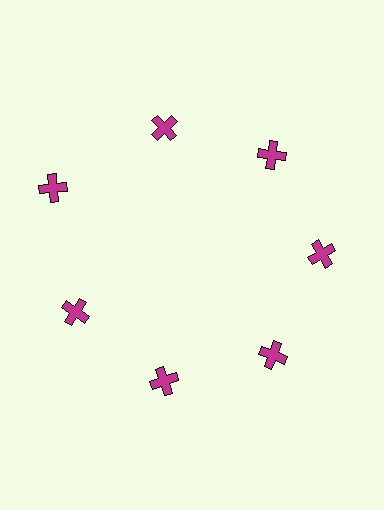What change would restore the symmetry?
The symmetry would be restored by moving it inward, back onto the ring so that all 7 crosses sit at equal angles and equal distance from the center.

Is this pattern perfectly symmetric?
No. The 7 magenta crosses are arranged in a ring, but one element near the 10 o'clock position is pushed outward from the center, breaking the 7-fold rotational symmetry.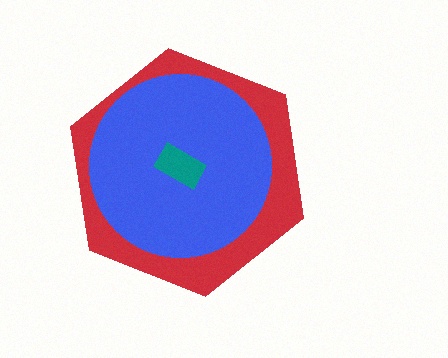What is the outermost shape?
The red hexagon.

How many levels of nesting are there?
3.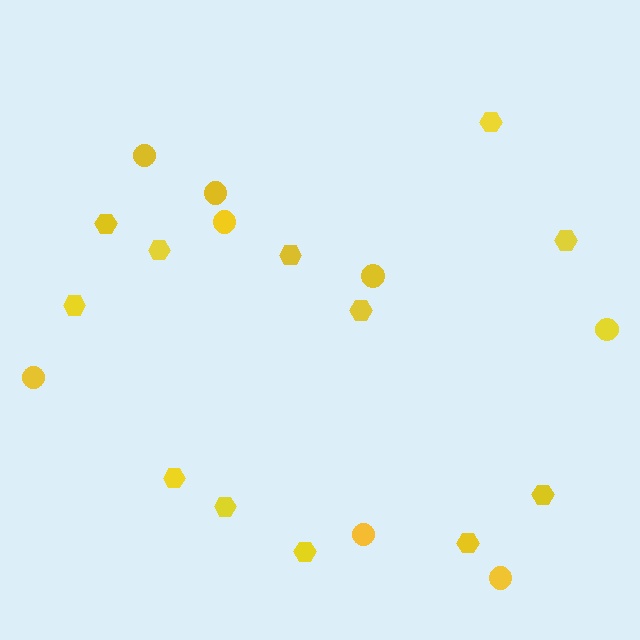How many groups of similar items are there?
There are 2 groups: one group of hexagons (12) and one group of circles (8).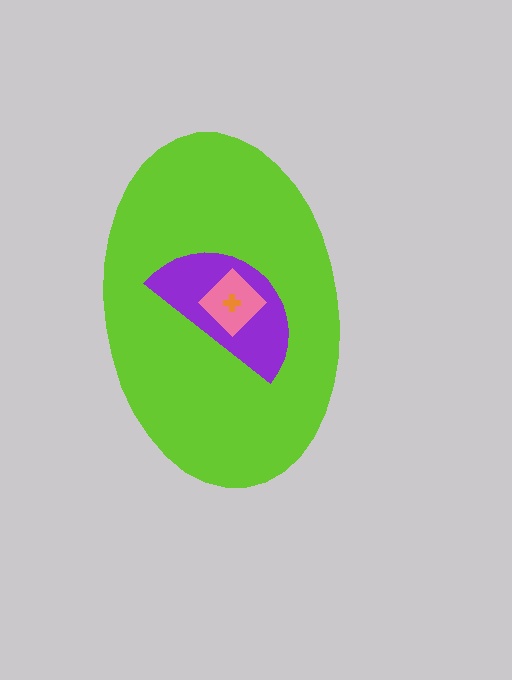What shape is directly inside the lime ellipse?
The purple semicircle.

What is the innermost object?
The orange cross.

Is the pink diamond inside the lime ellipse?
Yes.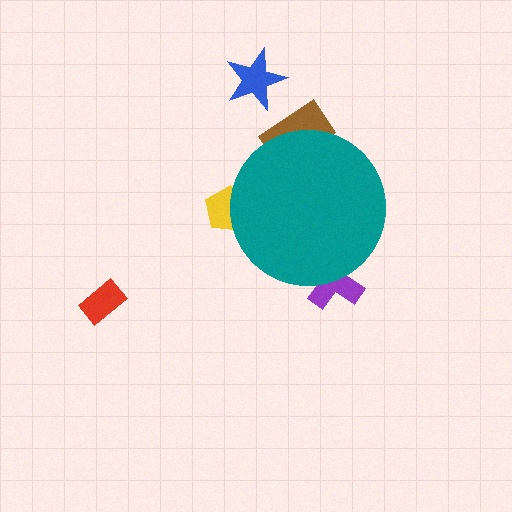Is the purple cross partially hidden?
Yes, the purple cross is partially hidden behind the teal circle.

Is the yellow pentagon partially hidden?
Yes, the yellow pentagon is partially hidden behind the teal circle.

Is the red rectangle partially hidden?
No, the red rectangle is fully visible.